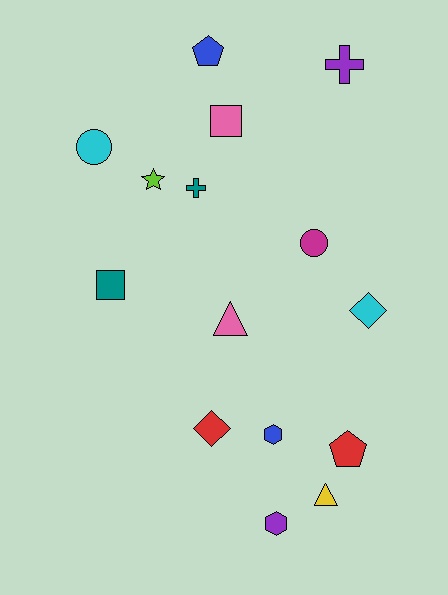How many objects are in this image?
There are 15 objects.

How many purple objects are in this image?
There are 2 purple objects.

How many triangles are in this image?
There are 2 triangles.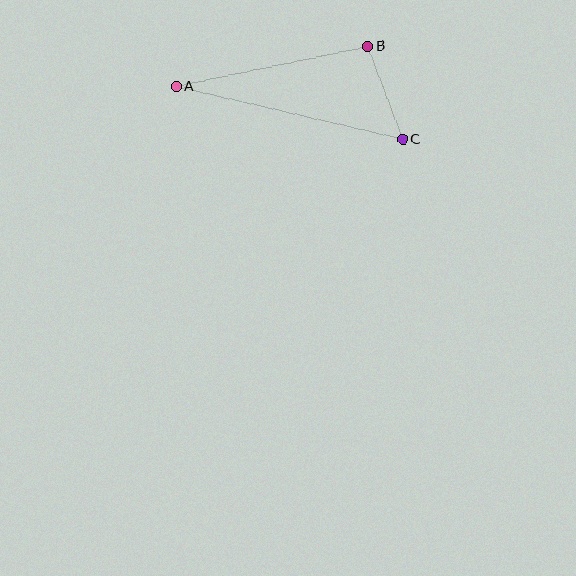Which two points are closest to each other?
Points B and C are closest to each other.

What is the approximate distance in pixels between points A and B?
The distance between A and B is approximately 196 pixels.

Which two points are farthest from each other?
Points A and C are farthest from each other.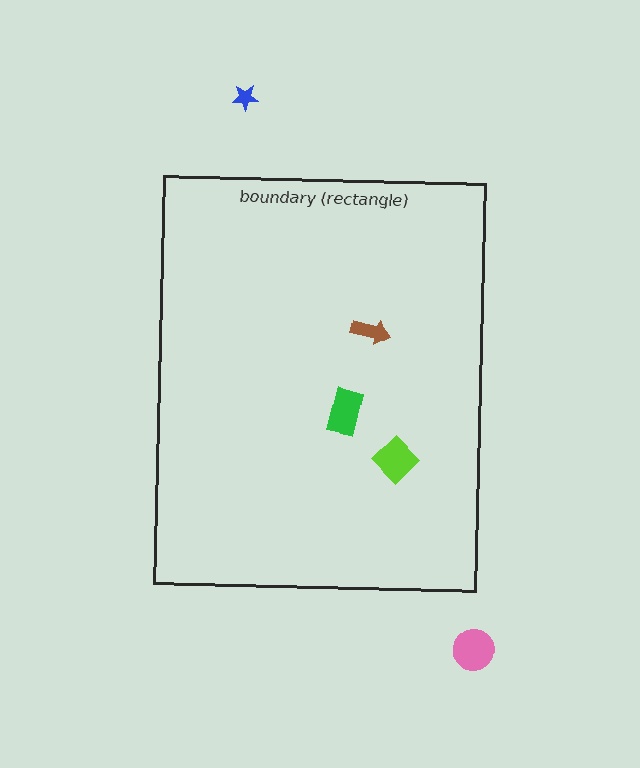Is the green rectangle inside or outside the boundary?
Inside.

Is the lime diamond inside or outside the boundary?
Inside.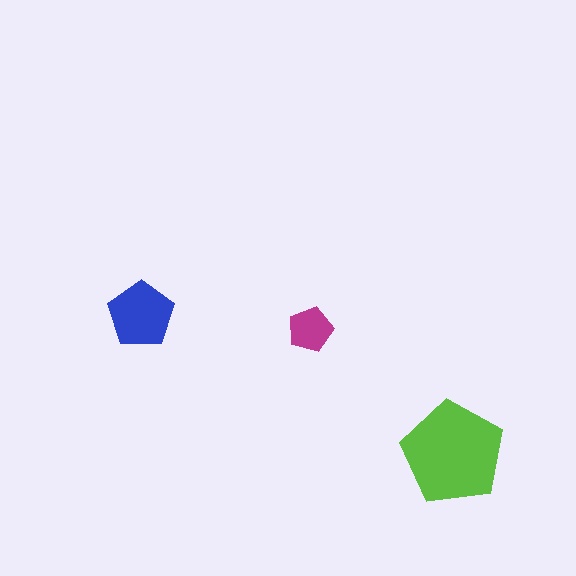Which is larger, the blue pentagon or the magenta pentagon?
The blue one.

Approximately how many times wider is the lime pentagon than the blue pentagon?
About 1.5 times wider.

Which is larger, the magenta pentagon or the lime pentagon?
The lime one.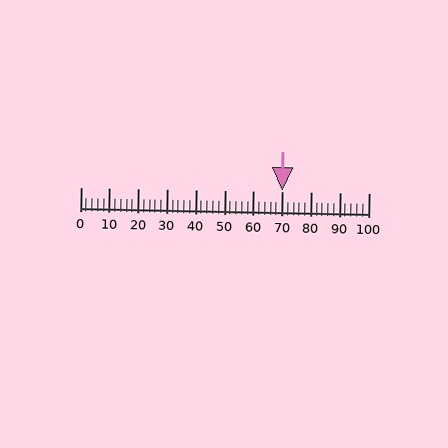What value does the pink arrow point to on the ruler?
The pink arrow points to approximately 70.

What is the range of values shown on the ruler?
The ruler shows values from 0 to 100.